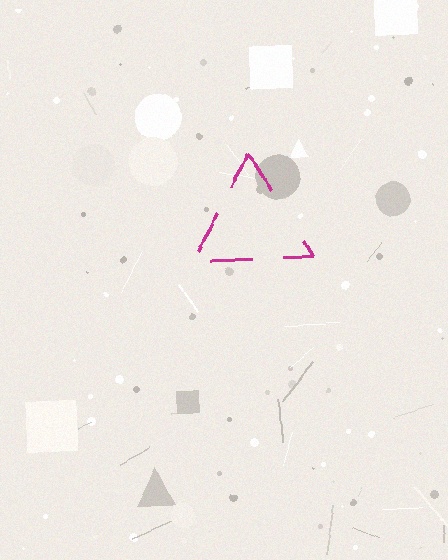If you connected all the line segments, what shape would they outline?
They would outline a triangle.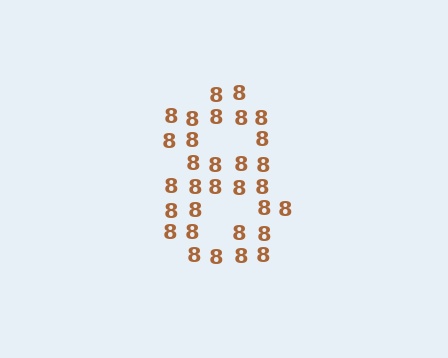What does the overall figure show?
The overall figure shows the digit 8.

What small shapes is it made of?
It is made of small digit 8's.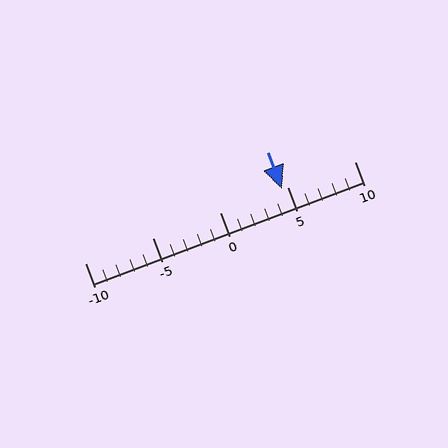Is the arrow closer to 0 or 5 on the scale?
The arrow is closer to 5.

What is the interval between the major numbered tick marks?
The major tick marks are spaced 5 units apart.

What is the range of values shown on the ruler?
The ruler shows values from -10 to 10.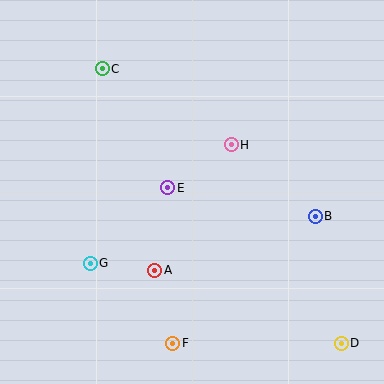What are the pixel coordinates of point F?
Point F is at (173, 343).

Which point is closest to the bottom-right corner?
Point D is closest to the bottom-right corner.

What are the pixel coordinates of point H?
Point H is at (231, 145).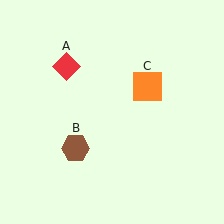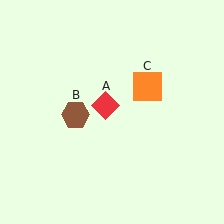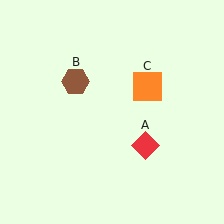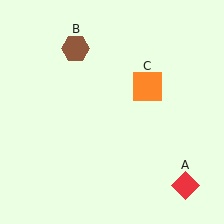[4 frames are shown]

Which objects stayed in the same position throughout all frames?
Orange square (object C) remained stationary.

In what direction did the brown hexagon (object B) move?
The brown hexagon (object B) moved up.